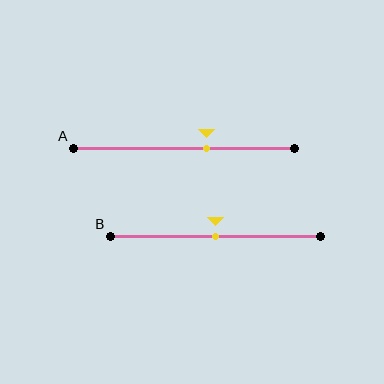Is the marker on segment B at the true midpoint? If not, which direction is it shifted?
Yes, the marker on segment B is at the true midpoint.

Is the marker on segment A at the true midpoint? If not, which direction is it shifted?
No, the marker on segment A is shifted to the right by about 10% of the segment length.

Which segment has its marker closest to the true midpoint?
Segment B has its marker closest to the true midpoint.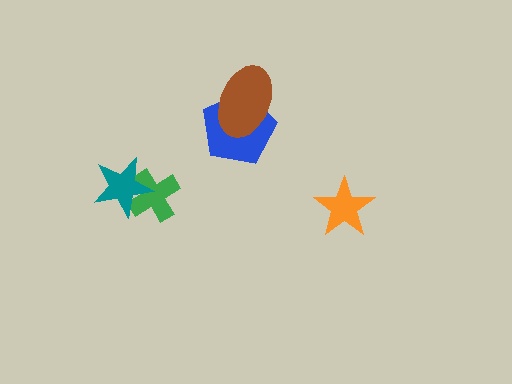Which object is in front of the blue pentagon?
The brown ellipse is in front of the blue pentagon.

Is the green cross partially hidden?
Yes, it is partially covered by another shape.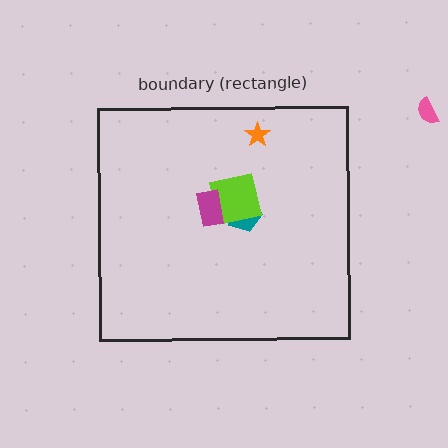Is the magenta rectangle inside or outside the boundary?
Inside.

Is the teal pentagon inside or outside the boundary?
Inside.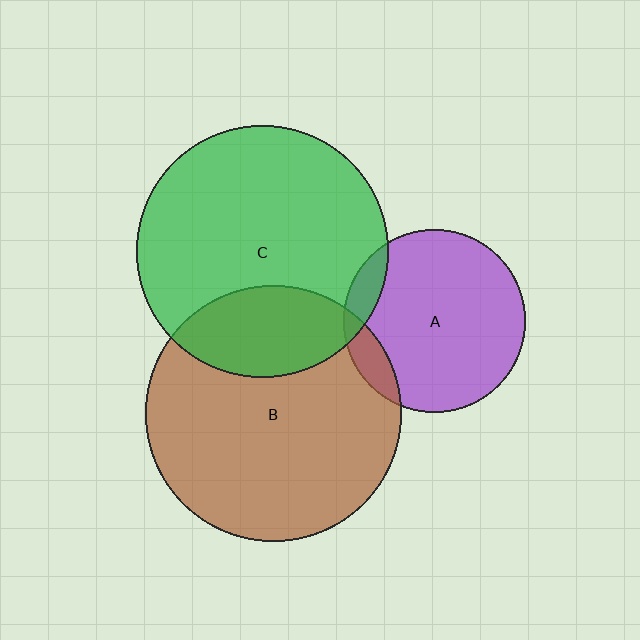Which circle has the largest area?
Circle B (brown).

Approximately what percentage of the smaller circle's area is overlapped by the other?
Approximately 10%.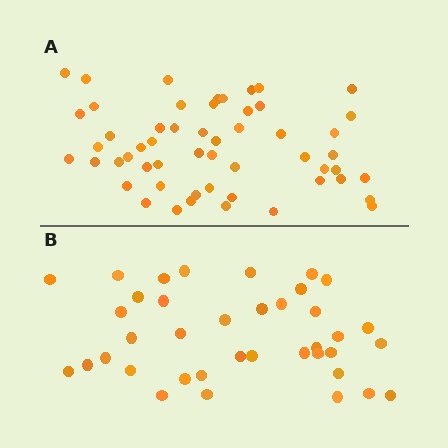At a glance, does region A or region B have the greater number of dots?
Region A (the top region) has more dots.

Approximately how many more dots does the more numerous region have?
Region A has approximately 15 more dots than region B.